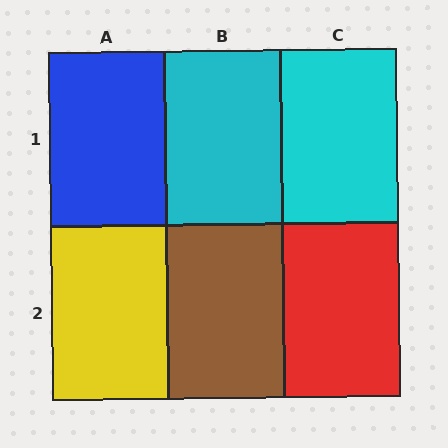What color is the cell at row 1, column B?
Cyan.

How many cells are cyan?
2 cells are cyan.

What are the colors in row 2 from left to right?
Yellow, brown, red.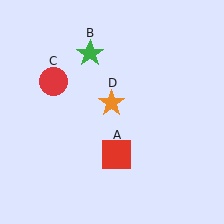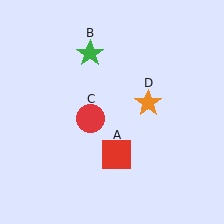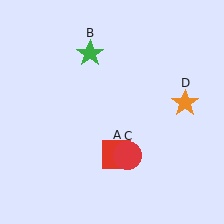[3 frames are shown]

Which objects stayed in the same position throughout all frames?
Red square (object A) and green star (object B) remained stationary.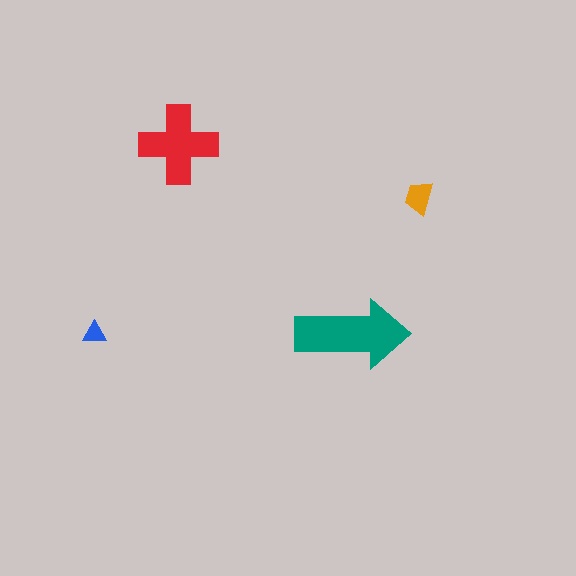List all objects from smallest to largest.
The blue triangle, the orange trapezoid, the red cross, the teal arrow.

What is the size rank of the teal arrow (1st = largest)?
1st.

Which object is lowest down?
The teal arrow is bottommost.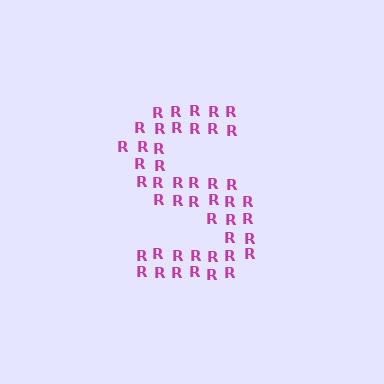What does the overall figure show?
The overall figure shows the letter S.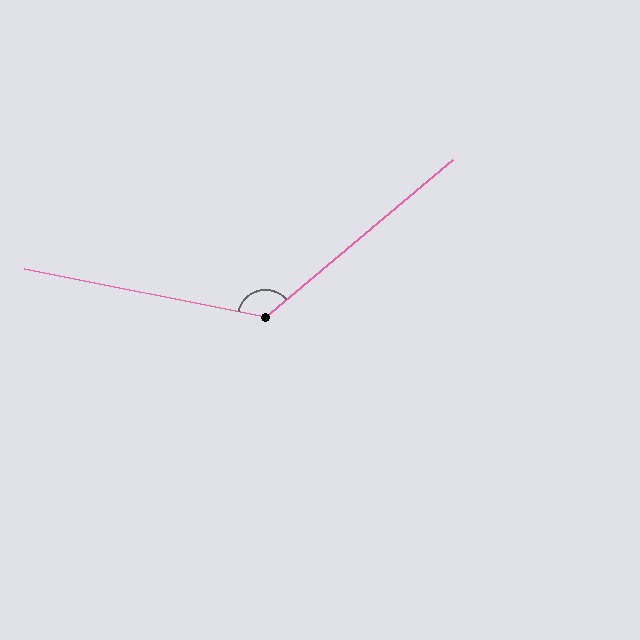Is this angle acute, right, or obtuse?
It is obtuse.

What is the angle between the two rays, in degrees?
Approximately 129 degrees.